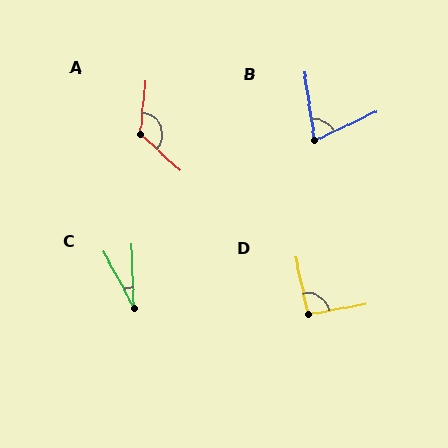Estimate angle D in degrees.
Approximately 92 degrees.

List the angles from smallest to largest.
C (27°), B (73°), D (92°), A (127°).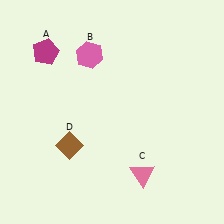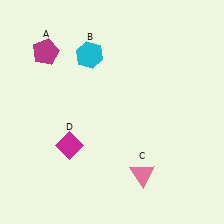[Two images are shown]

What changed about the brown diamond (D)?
In Image 1, D is brown. In Image 2, it changed to magenta.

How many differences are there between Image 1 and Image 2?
There are 2 differences between the two images.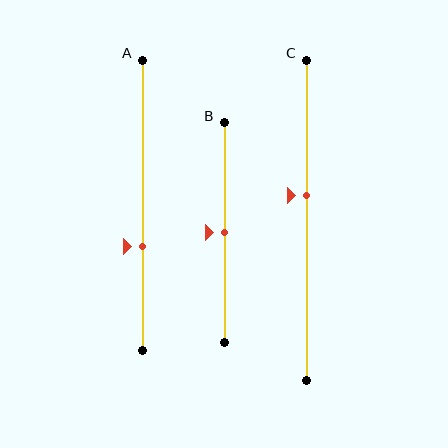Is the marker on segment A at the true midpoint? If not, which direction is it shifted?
No, the marker on segment A is shifted downward by about 14% of the segment length.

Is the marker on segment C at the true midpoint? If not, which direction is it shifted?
No, the marker on segment C is shifted upward by about 8% of the segment length.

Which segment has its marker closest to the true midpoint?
Segment B has its marker closest to the true midpoint.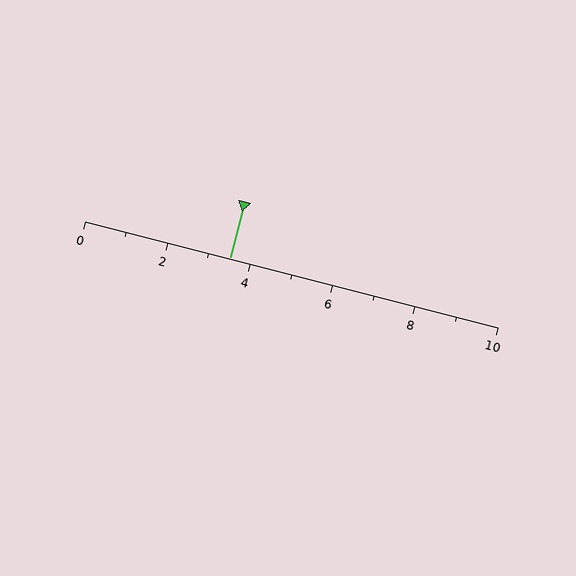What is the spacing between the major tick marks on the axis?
The major ticks are spaced 2 apart.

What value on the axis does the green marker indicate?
The marker indicates approximately 3.5.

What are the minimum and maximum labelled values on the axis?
The axis runs from 0 to 10.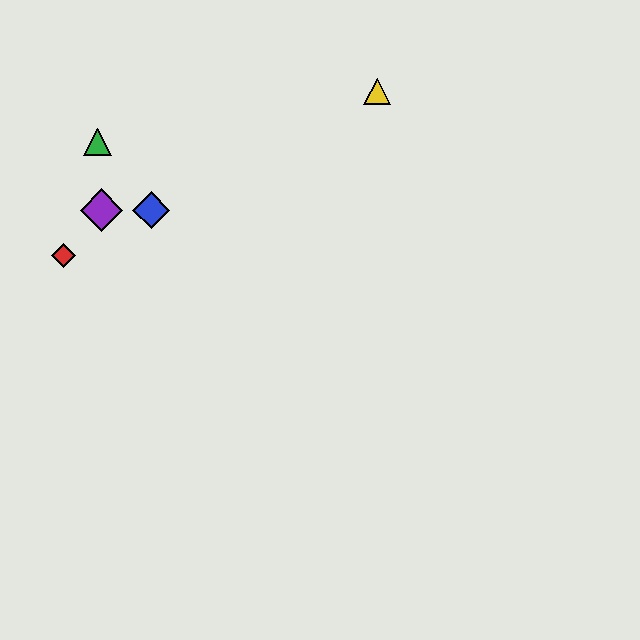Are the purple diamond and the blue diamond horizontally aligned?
Yes, both are at y≈210.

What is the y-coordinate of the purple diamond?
The purple diamond is at y≈210.